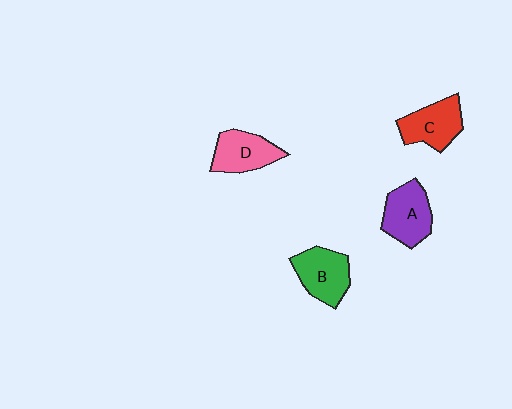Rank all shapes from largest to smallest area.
From largest to smallest: A (purple), B (green), C (red), D (pink).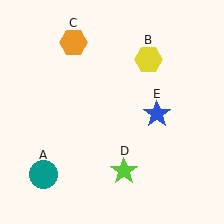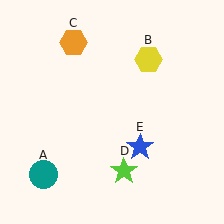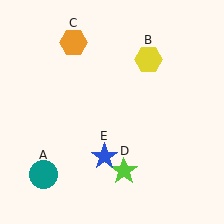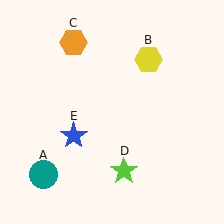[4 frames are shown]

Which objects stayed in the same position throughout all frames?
Teal circle (object A) and yellow hexagon (object B) and orange hexagon (object C) and lime star (object D) remained stationary.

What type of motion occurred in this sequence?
The blue star (object E) rotated clockwise around the center of the scene.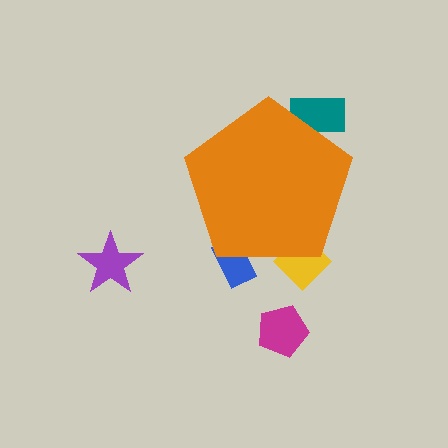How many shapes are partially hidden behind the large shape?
3 shapes are partially hidden.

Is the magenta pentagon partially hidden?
No, the magenta pentagon is fully visible.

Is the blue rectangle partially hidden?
Yes, the blue rectangle is partially hidden behind the orange pentagon.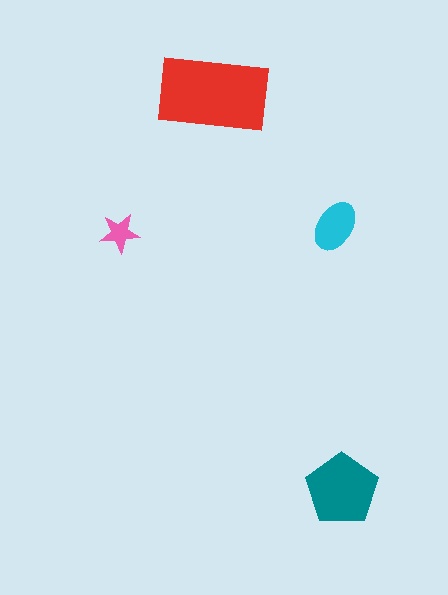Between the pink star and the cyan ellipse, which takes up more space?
The cyan ellipse.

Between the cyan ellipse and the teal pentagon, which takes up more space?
The teal pentagon.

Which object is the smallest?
The pink star.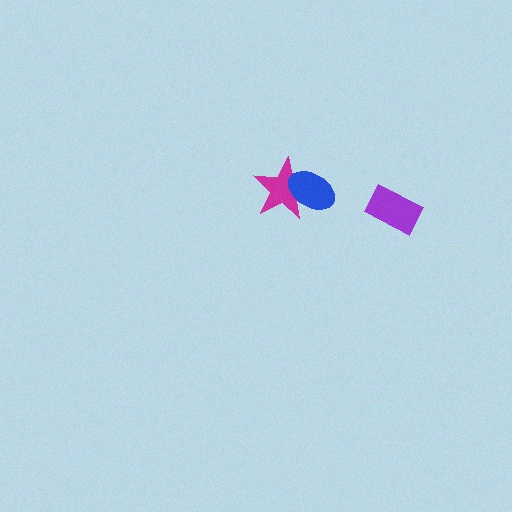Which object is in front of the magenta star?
The blue ellipse is in front of the magenta star.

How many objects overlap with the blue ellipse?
1 object overlaps with the blue ellipse.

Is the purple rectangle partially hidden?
No, no other shape covers it.